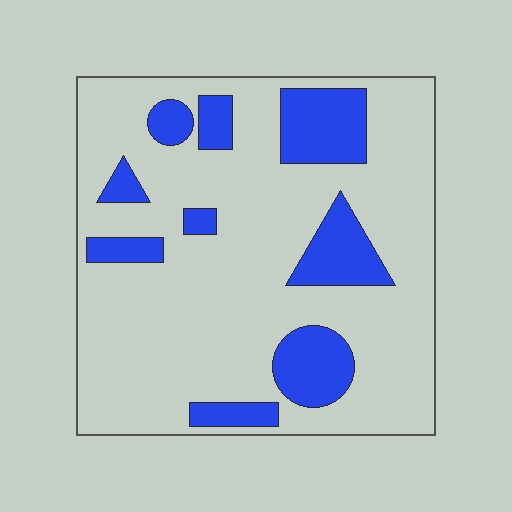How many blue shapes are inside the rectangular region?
9.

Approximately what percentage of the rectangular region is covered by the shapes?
Approximately 20%.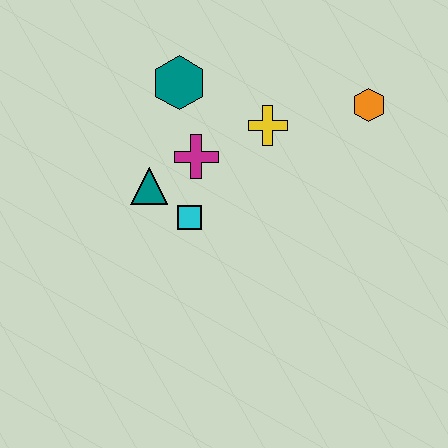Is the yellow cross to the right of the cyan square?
Yes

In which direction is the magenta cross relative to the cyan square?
The magenta cross is above the cyan square.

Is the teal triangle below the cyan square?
No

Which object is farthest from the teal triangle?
The orange hexagon is farthest from the teal triangle.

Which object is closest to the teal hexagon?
The magenta cross is closest to the teal hexagon.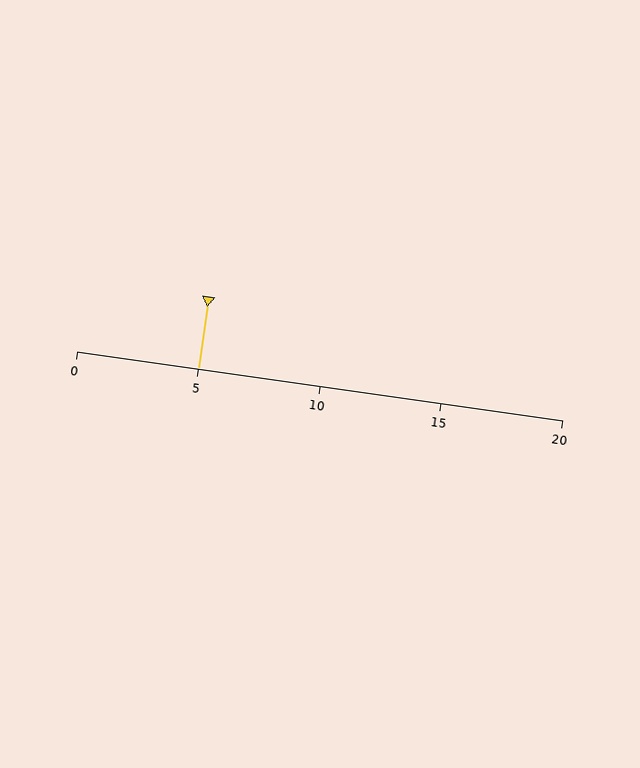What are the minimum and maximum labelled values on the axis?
The axis runs from 0 to 20.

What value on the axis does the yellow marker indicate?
The marker indicates approximately 5.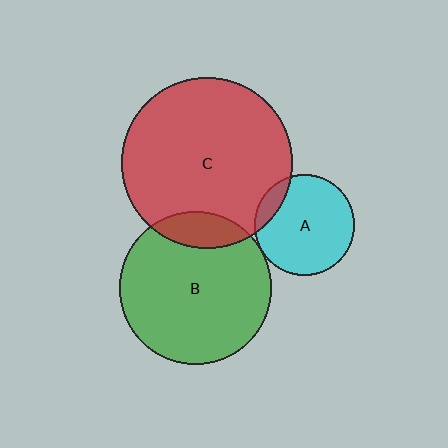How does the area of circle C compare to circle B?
Approximately 1.3 times.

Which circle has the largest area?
Circle C (red).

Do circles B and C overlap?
Yes.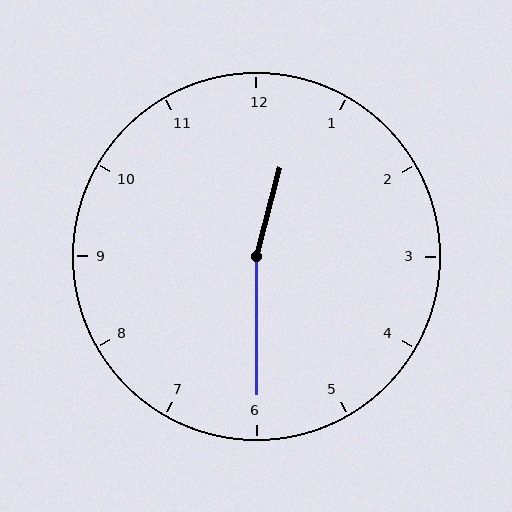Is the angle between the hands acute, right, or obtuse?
It is obtuse.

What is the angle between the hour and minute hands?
Approximately 165 degrees.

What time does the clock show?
12:30.